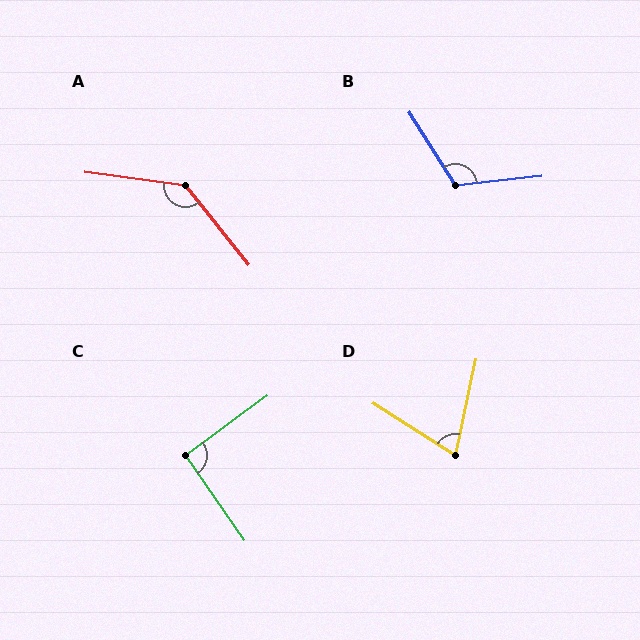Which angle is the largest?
A, at approximately 137 degrees.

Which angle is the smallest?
D, at approximately 70 degrees.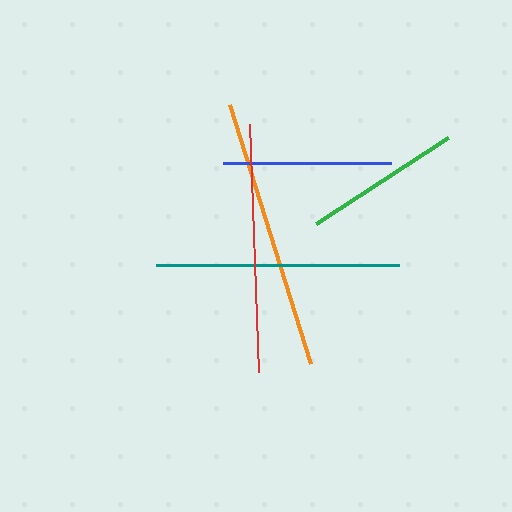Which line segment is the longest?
The orange line is the longest at approximately 272 pixels.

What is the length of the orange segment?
The orange segment is approximately 272 pixels long.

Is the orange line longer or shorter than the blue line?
The orange line is longer than the blue line.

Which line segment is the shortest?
The green line is the shortest at approximately 158 pixels.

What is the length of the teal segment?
The teal segment is approximately 243 pixels long.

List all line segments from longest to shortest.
From longest to shortest: orange, red, teal, blue, green.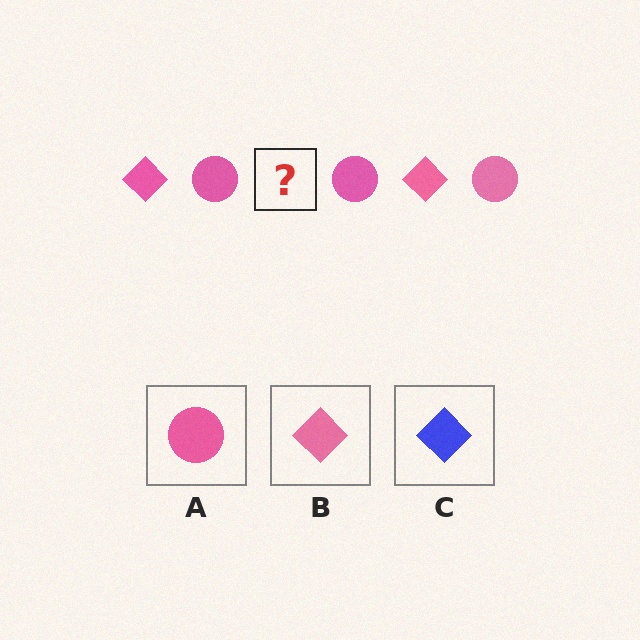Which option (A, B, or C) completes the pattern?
B.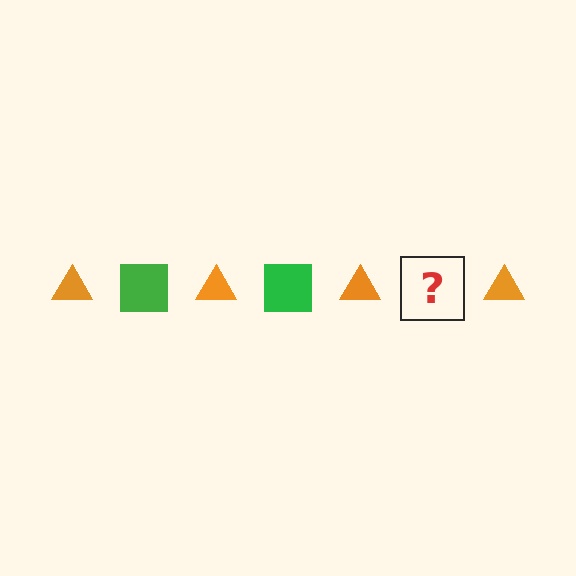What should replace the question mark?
The question mark should be replaced with a green square.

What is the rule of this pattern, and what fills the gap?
The rule is that the pattern alternates between orange triangle and green square. The gap should be filled with a green square.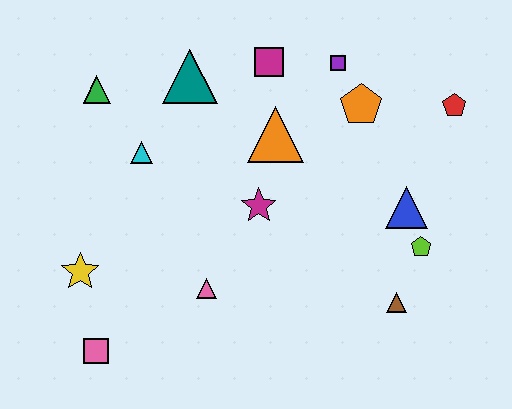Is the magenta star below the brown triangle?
No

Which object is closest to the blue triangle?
The lime pentagon is closest to the blue triangle.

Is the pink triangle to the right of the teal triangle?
Yes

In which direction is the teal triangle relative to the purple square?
The teal triangle is to the left of the purple square.